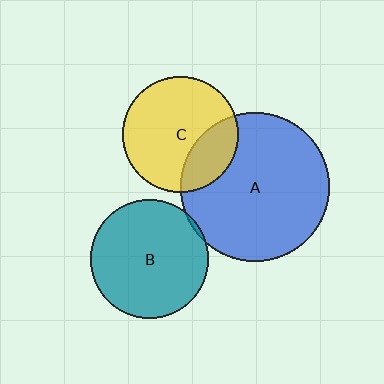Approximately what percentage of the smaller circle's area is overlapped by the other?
Approximately 25%.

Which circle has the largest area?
Circle A (blue).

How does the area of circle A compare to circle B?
Approximately 1.6 times.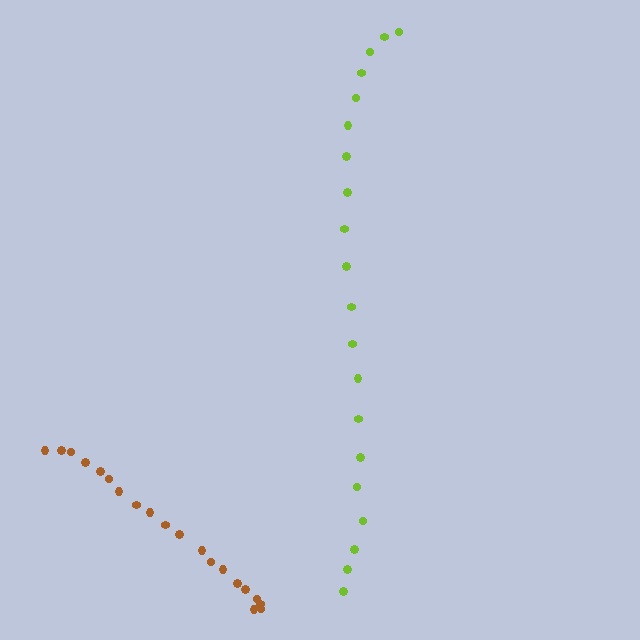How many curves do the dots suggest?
There are 2 distinct paths.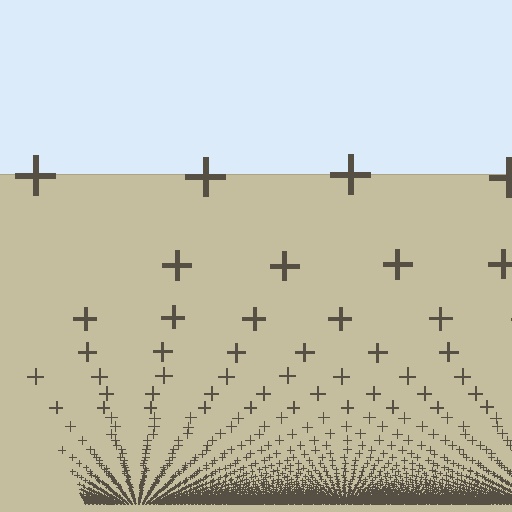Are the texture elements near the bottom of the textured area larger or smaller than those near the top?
Smaller. The gradient is inverted — elements near the bottom are smaller and denser.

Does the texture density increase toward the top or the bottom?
Density increases toward the bottom.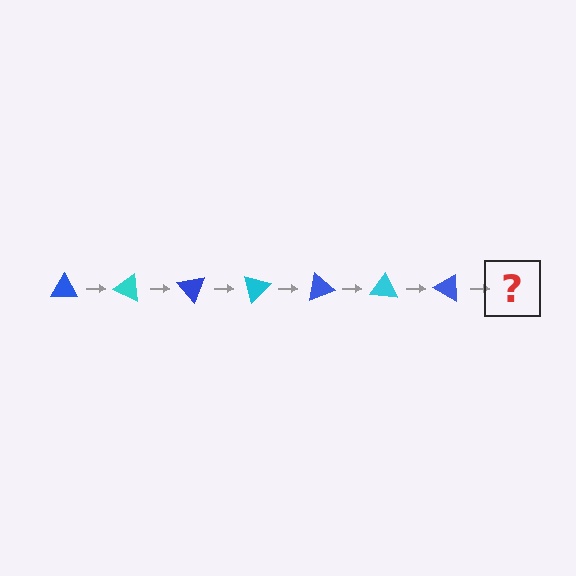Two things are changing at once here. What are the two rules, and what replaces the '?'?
The two rules are that it rotates 25 degrees each step and the color cycles through blue and cyan. The '?' should be a cyan triangle, rotated 175 degrees from the start.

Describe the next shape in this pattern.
It should be a cyan triangle, rotated 175 degrees from the start.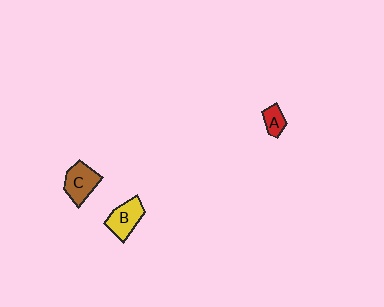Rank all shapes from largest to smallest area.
From largest to smallest: C (brown), B (yellow), A (red).